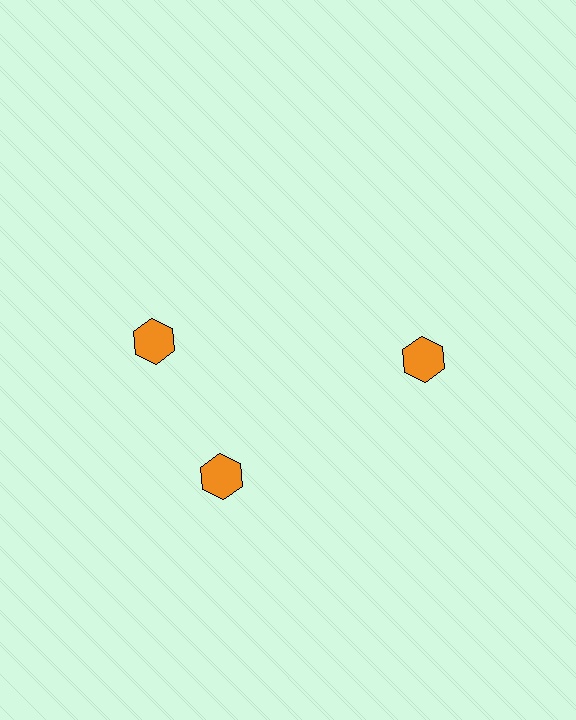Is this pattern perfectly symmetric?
No. The 3 orange hexagons are arranged in a ring, but one element near the 11 o'clock position is rotated out of alignment along the ring, breaking the 3-fold rotational symmetry.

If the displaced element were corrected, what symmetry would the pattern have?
It would have 3-fold rotational symmetry — the pattern would map onto itself every 120 degrees.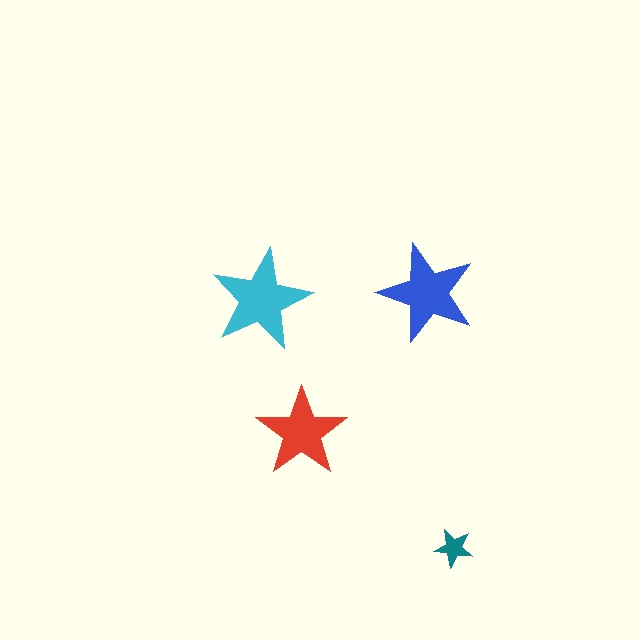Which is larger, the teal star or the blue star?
The blue one.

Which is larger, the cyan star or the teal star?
The cyan one.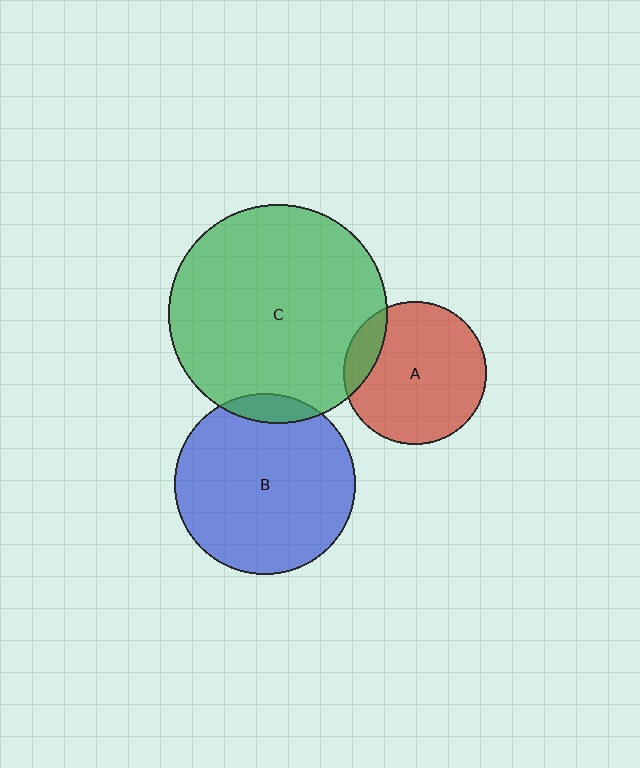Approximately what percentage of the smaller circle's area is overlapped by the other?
Approximately 10%.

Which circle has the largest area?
Circle C (green).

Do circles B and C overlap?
Yes.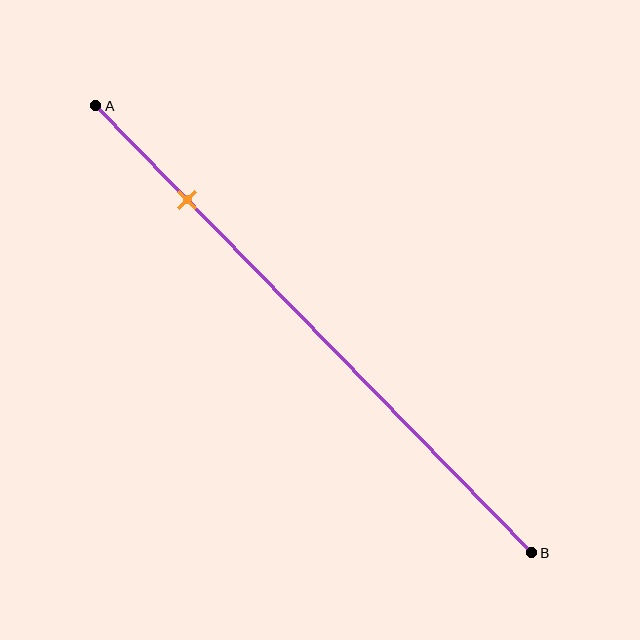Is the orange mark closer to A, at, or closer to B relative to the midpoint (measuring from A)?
The orange mark is closer to point A than the midpoint of segment AB.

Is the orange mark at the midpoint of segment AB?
No, the mark is at about 20% from A, not at the 50% midpoint.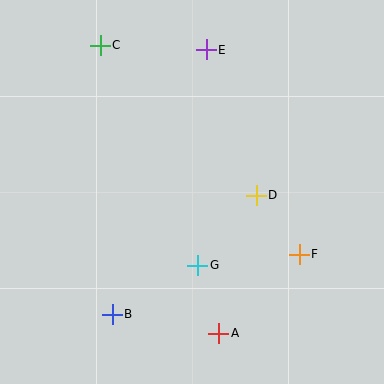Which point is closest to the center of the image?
Point D at (256, 195) is closest to the center.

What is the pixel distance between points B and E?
The distance between B and E is 281 pixels.